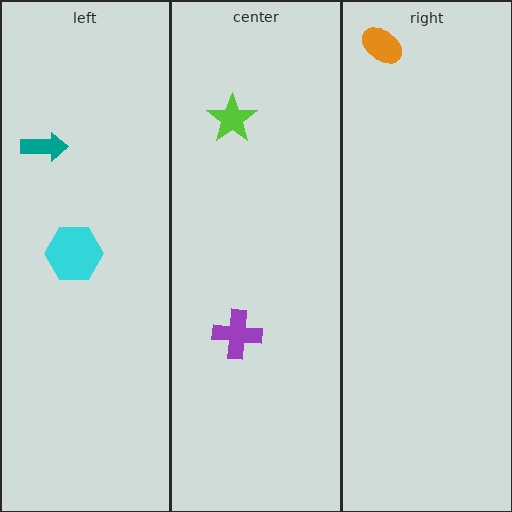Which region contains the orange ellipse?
The right region.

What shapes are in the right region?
The orange ellipse.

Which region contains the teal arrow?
The left region.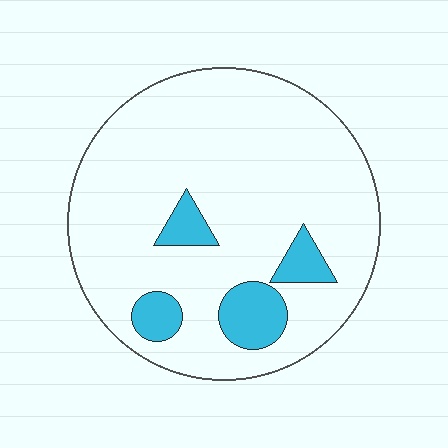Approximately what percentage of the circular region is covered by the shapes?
Approximately 15%.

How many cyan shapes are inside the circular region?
4.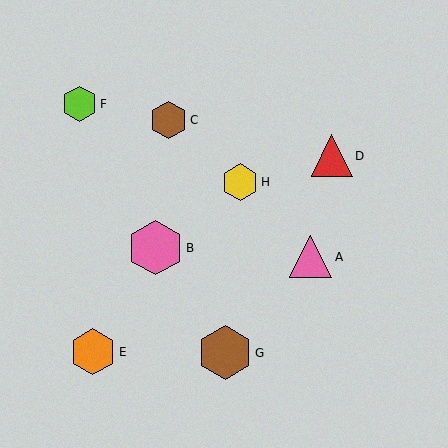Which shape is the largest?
The pink hexagon (labeled B) is the largest.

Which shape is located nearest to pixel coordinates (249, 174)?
The yellow hexagon (labeled H) at (240, 182) is nearest to that location.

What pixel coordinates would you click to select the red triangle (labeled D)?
Click at (332, 156) to select the red triangle D.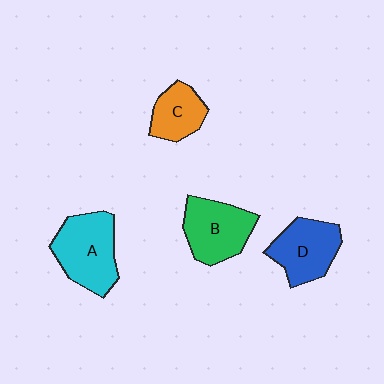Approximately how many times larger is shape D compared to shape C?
Approximately 1.4 times.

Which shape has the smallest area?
Shape C (orange).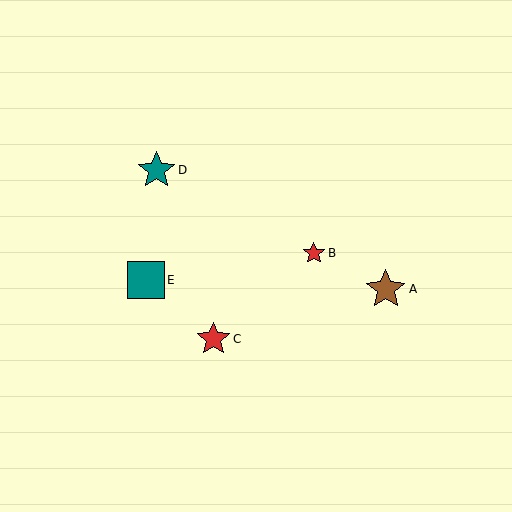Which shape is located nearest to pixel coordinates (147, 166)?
The teal star (labeled D) at (156, 170) is nearest to that location.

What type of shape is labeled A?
Shape A is a brown star.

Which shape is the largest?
The brown star (labeled A) is the largest.